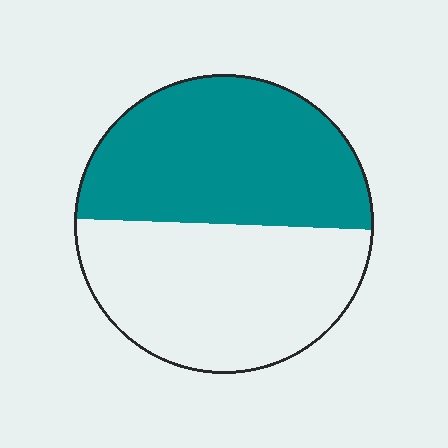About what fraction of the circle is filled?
About one half (1/2).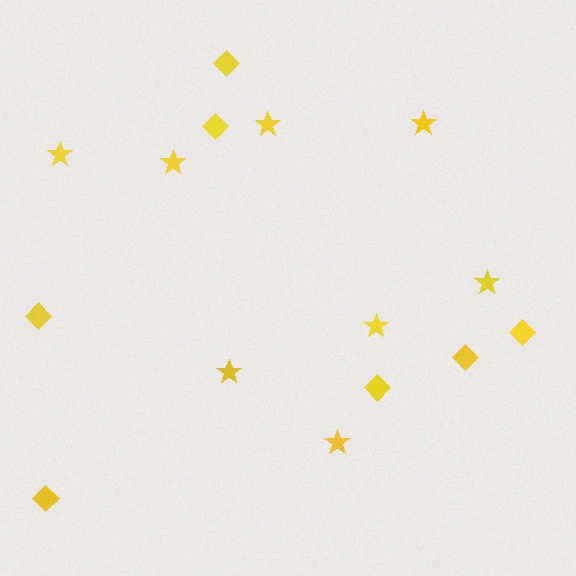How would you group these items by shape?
There are 2 groups: one group of stars (8) and one group of diamonds (7).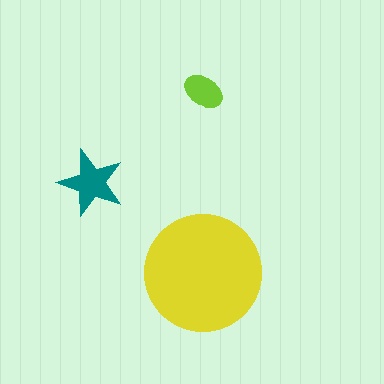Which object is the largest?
The yellow circle.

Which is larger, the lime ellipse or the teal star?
The teal star.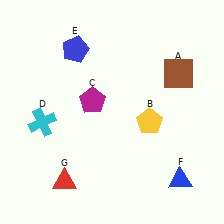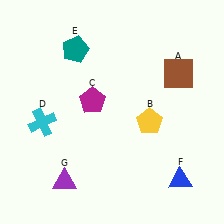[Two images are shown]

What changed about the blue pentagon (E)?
In Image 1, E is blue. In Image 2, it changed to teal.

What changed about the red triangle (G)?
In Image 1, G is red. In Image 2, it changed to purple.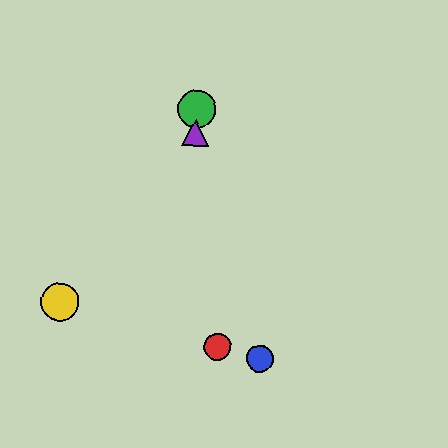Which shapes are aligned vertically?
The green circle, the purple triangle are aligned vertically.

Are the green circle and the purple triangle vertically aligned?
Yes, both are at x≈197.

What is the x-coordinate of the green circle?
The green circle is at x≈197.